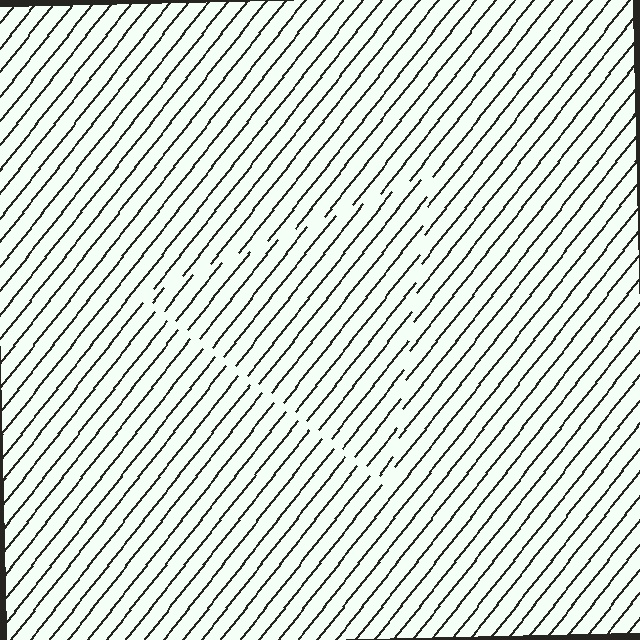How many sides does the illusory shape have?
3 sides — the line-ends trace a triangle.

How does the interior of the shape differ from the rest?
The interior of the shape contains the same grating, shifted by half a period — the contour is defined by the phase discontinuity where line-ends from the inner and outer gratings abut.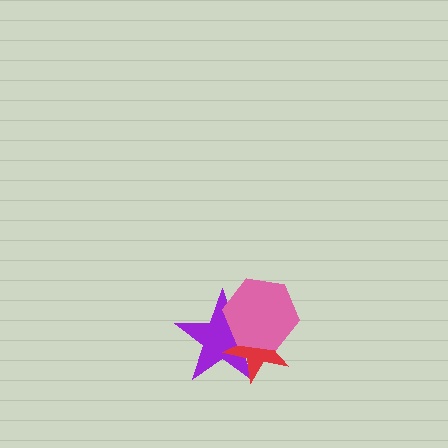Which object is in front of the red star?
The pink hexagon is in front of the red star.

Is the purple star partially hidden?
Yes, it is partially covered by another shape.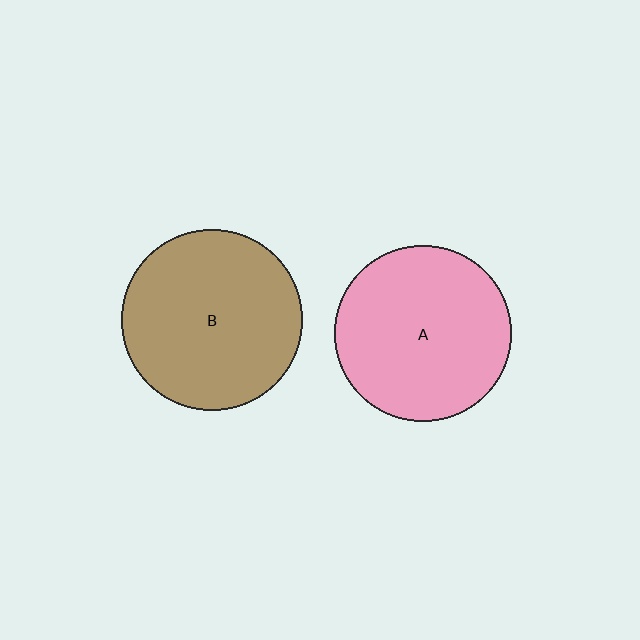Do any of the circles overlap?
No, none of the circles overlap.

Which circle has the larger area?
Circle B (brown).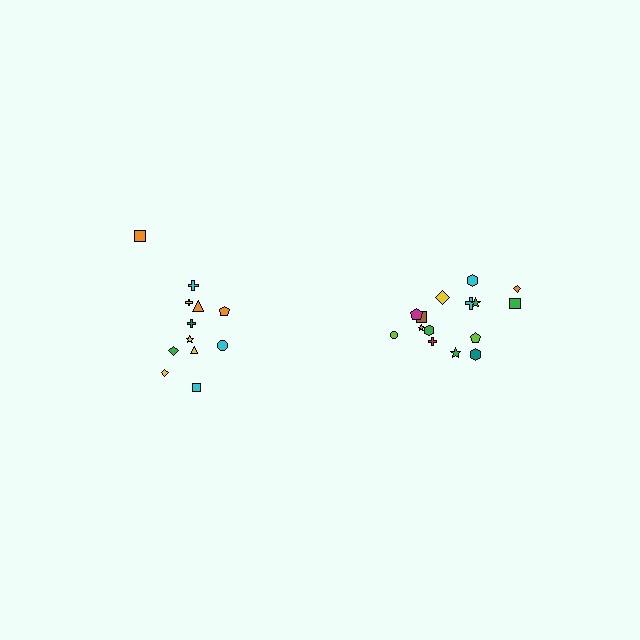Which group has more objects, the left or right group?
The right group.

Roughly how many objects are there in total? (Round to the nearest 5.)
Roughly 25 objects in total.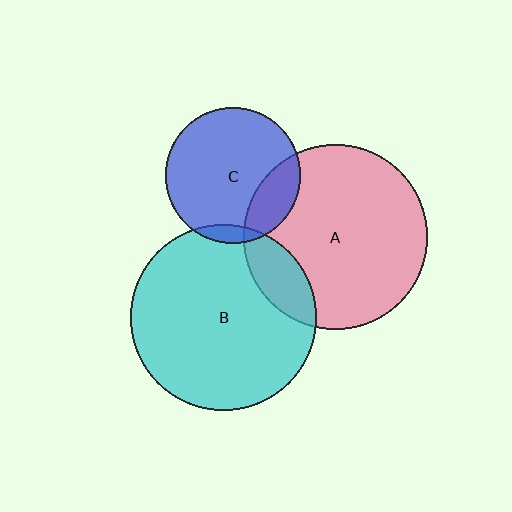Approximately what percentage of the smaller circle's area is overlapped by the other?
Approximately 15%.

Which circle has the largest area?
Circle B (cyan).